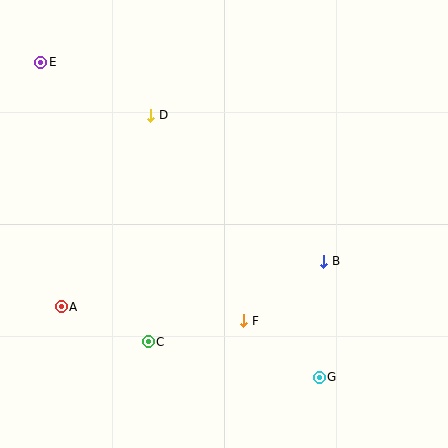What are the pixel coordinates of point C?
Point C is at (148, 342).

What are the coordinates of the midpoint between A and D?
The midpoint between A and D is at (106, 211).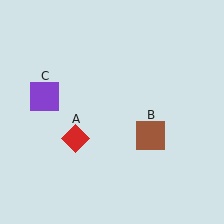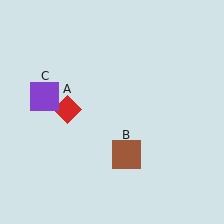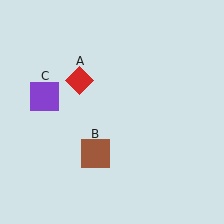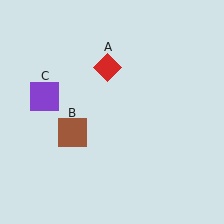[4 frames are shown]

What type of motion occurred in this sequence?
The red diamond (object A), brown square (object B) rotated clockwise around the center of the scene.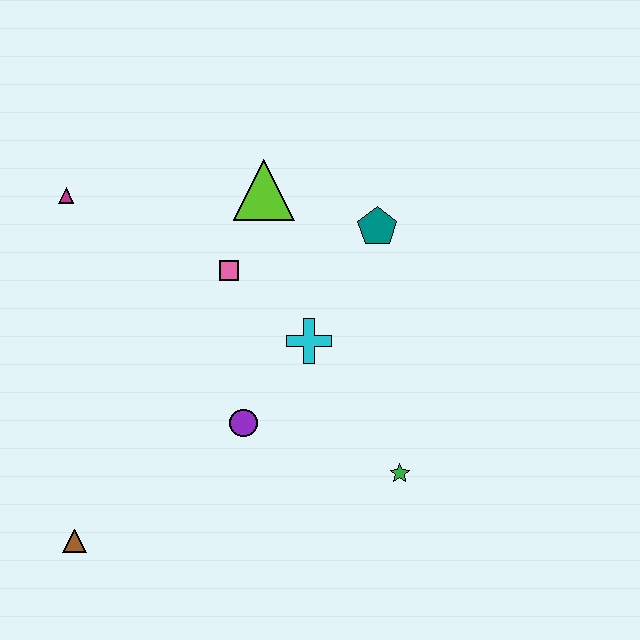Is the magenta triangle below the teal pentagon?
No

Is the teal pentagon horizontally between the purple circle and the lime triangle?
No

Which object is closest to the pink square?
The lime triangle is closest to the pink square.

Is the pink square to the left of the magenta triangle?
No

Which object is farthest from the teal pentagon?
The brown triangle is farthest from the teal pentagon.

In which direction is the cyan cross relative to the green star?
The cyan cross is above the green star.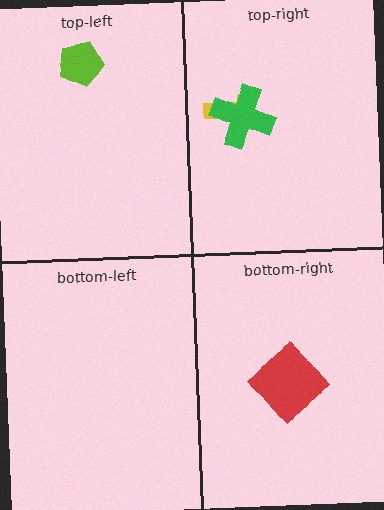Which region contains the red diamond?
The bottom-right region.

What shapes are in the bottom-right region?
The red diamond.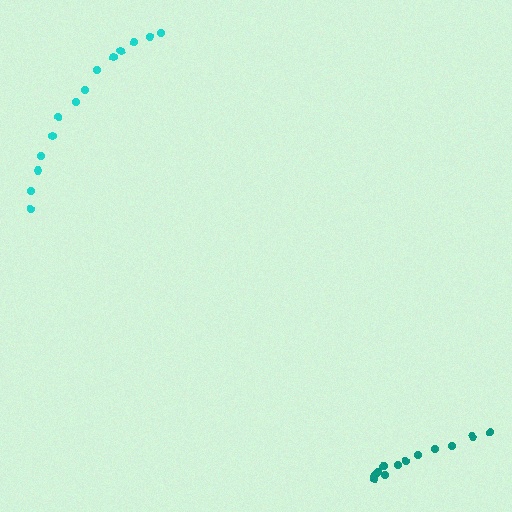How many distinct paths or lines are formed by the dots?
There are 2 distinct paths.